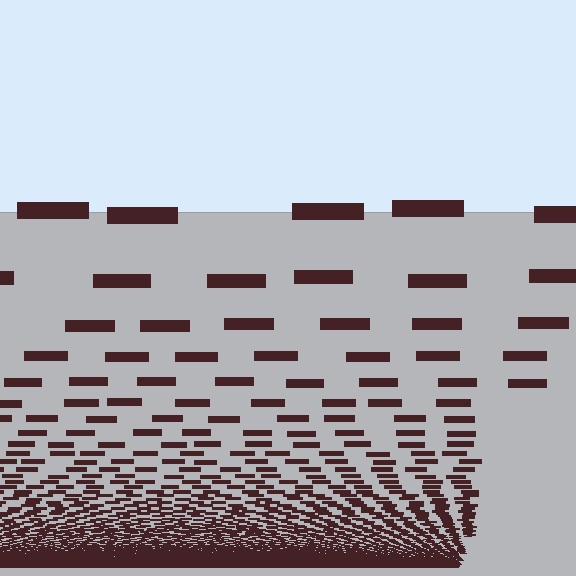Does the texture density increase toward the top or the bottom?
Density increases toward the bottom.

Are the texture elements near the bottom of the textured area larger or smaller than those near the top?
Smaller. The gradient is inverted — elements near the bottom are smaller and denser.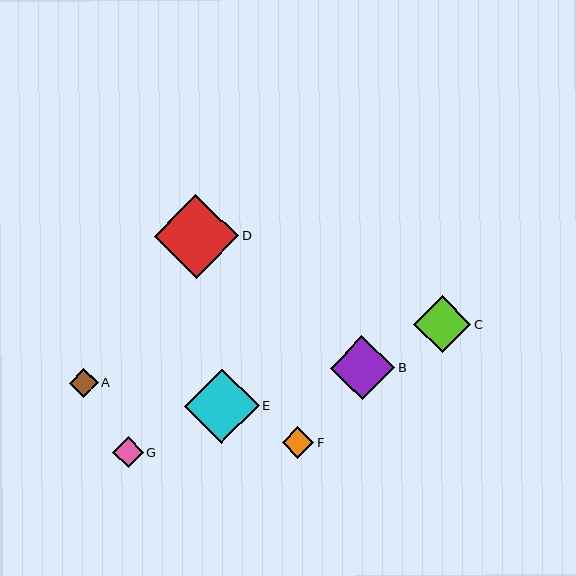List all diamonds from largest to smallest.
From largest to smallest: D, E, B, C, F, G, A.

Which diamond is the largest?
Diamond D is the largest with a size of approximately 84 pixels.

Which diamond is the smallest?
Diamond A is the smallest with a size of approximately 29 pixels.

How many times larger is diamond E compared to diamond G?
Diamond E is approximately 2.4 times the size of diamond G.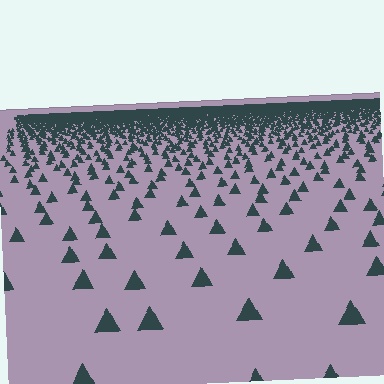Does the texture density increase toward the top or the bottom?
Density increases toward the top.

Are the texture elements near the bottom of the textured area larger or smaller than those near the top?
Larger. Near the bottom, elements are closer to the viewer and appear at a bigger on-screen size.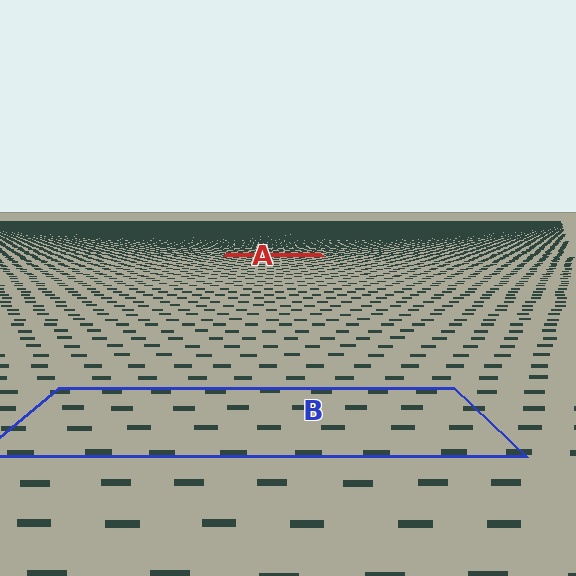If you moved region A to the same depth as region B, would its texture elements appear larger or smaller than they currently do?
They would appear larger. At a closer depth, the same texture elements are projected at a bigger on-screen size.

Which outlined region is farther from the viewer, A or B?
Region A is farther from the viewer — the texture elements inside it appear smaller and more densely packed.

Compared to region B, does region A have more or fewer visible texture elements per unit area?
Region A has more texture elements per unit area — they are packed more densely because it is farther away.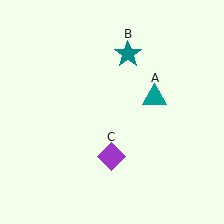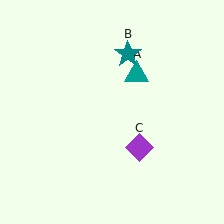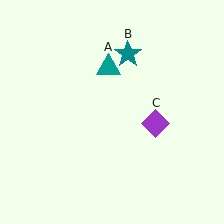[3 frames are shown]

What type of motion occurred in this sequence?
The teal triangle (object A), purple diamond (object C) rotated counterclockwise around the center of the scene.